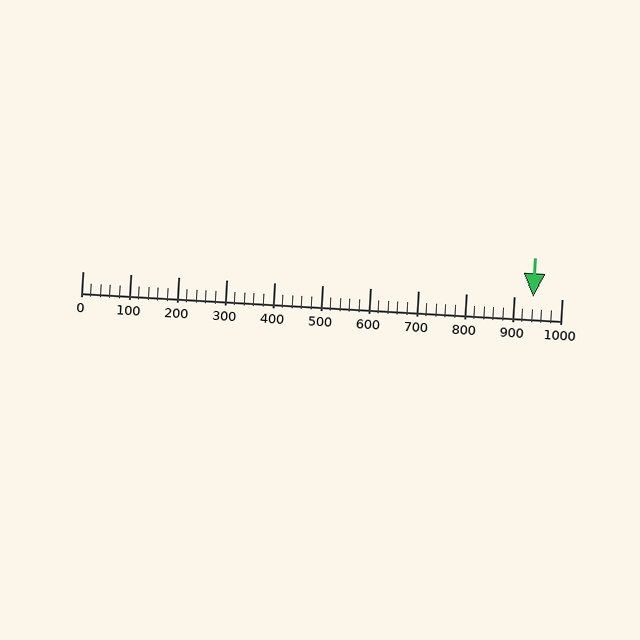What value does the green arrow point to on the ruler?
The green arrow points to approximately 940.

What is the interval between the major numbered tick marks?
The major tick marks are spaced 100 units apart.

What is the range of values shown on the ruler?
The ruler shows values from 0 to 1000.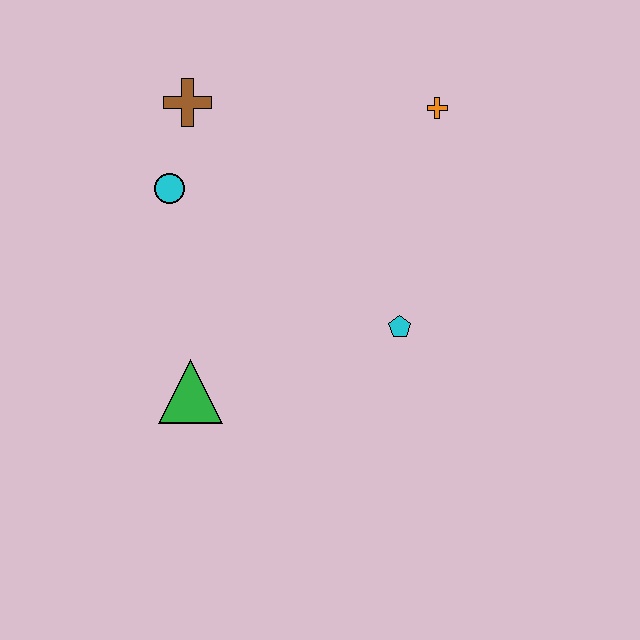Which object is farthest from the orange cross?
The green triangle is farthest from the orange cross.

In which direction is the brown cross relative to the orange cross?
The brown cross is to the left of the orange cross.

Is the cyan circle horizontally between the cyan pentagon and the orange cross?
No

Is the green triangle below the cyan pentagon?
Yes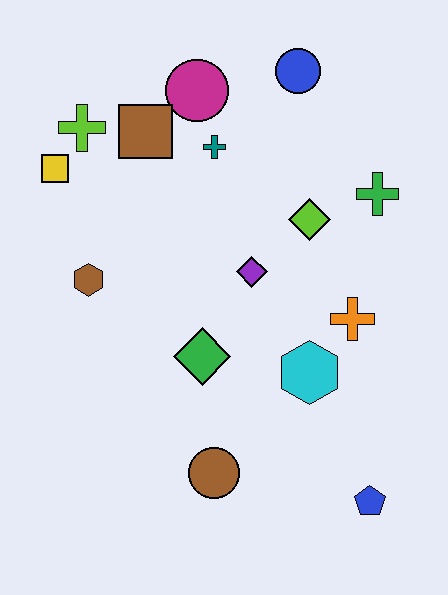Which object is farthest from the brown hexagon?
The blue pentagon is farthest from the brown hexagon.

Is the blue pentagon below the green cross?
Yes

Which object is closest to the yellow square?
The lime cross is closest to the yellow square.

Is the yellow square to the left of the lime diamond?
Yes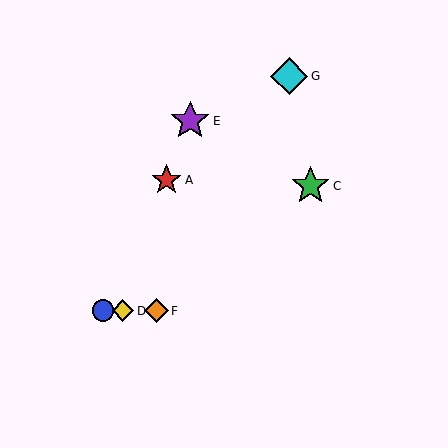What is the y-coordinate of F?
Object F is at y≈311.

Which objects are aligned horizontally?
Objects B, D, F are aligned horizontally.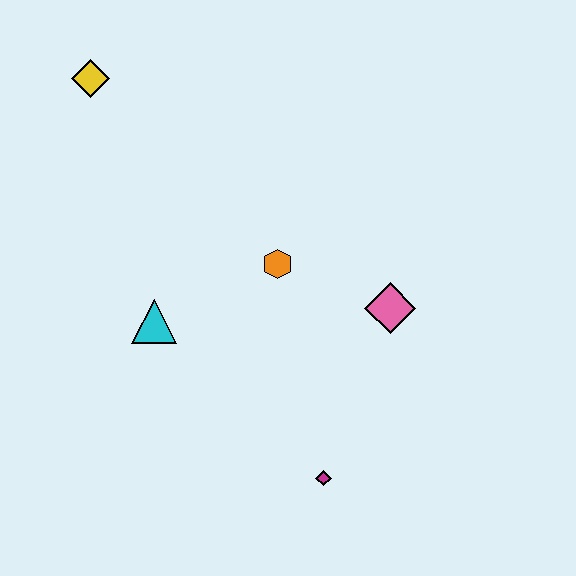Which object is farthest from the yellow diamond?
The magenta diamond is farthest from the yellow diamond.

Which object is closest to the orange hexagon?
The pink diamond is closest to the orange hexagon.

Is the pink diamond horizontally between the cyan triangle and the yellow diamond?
No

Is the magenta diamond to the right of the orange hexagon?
Yes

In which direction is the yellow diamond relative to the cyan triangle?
The yellow diamond is above the cyan triangle.